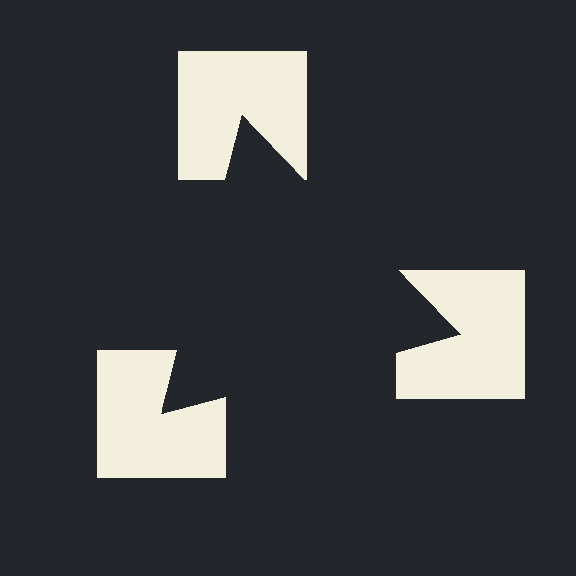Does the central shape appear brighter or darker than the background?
It typically appears slightly darker than the background, even though no actual brightness change is drawn.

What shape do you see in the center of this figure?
An illusory triangle — its edges are inferred from the aligned wedge cuts in the notched squares, not physically drawn.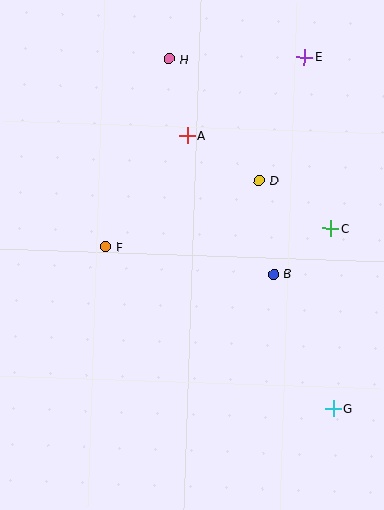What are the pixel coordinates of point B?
Point B is at (274, 274).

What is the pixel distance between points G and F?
The distance between G and F is 279 pixels.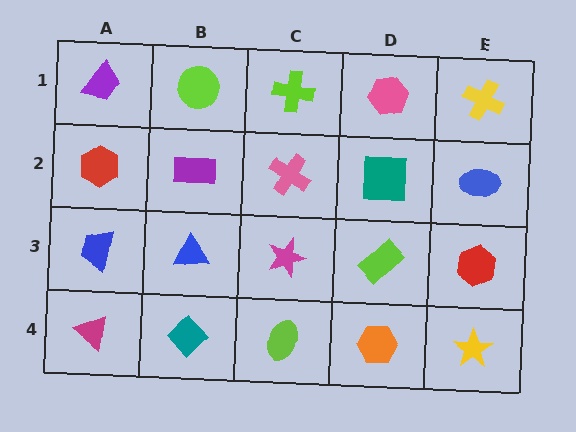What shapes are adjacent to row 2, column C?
A lime cross (row 1, column C), a magenta star (row 3, column C), a purple rectangle (row 2, column B), a teal square (row 2, column D).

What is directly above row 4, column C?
A magenta star.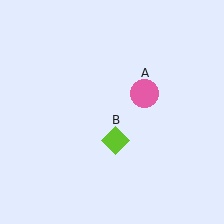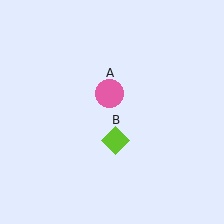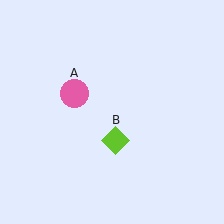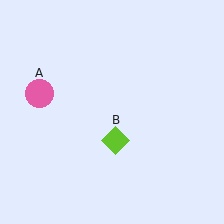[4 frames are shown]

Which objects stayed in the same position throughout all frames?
Lime diamond (object B) remained stationary.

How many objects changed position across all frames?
1 object changed position: pink circle (object A).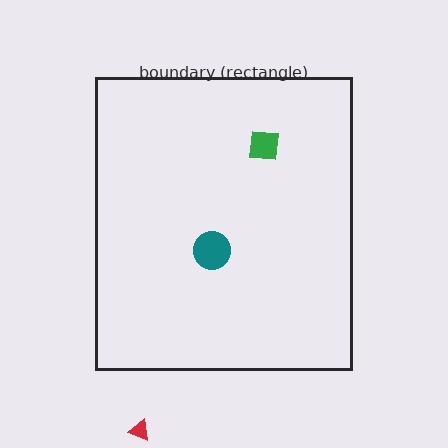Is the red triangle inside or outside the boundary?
Outside.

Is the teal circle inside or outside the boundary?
Inside.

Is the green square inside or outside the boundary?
Inside.